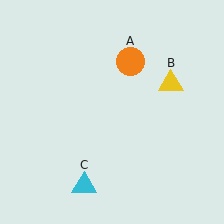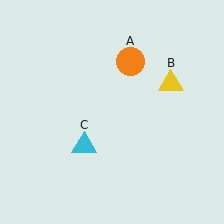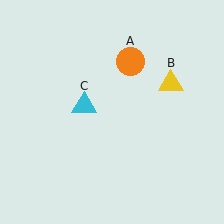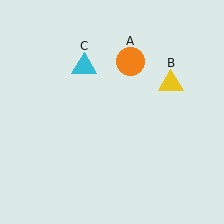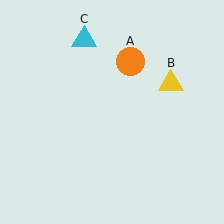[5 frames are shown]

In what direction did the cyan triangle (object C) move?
The cyan triangle (object C) moved up.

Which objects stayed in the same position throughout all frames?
Orange circle (object A) and yellow triangle (object B) remained stationary.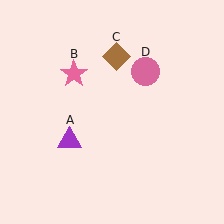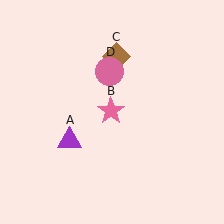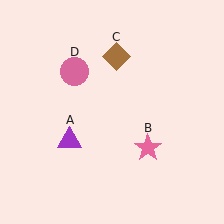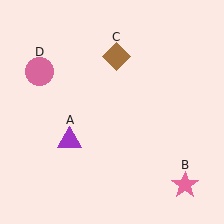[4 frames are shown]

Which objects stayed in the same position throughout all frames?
Purple triangle (object A) and brown diamond (object C) remained stationary.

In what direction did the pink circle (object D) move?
The pink circle (object D) moved left.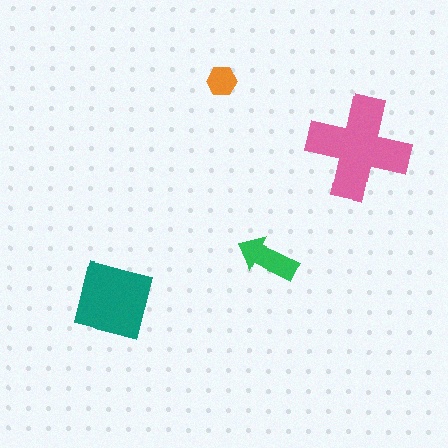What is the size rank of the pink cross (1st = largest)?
1st.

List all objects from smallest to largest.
The orange hexagon, the green arrow, the teal square, the pink cross.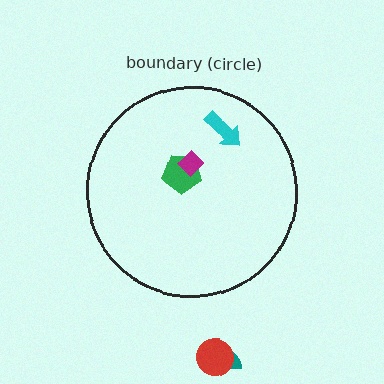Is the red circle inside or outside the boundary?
Outside.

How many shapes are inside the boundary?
3 inside, 2 outside.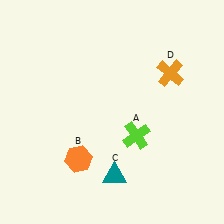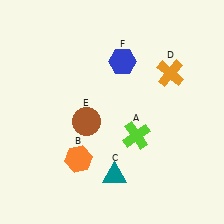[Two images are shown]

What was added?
A brown circle (E), a blue hexagon (F) were added in Image 2.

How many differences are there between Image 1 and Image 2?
There are 2 differences between the two images.